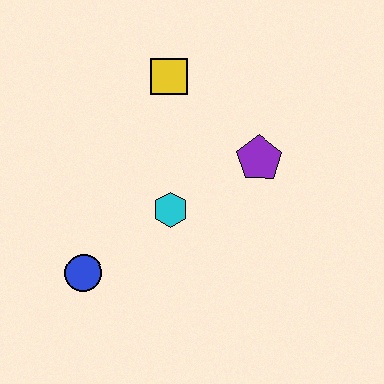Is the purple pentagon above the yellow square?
No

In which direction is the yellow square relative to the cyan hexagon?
The yellow square is above the cyan hexagon.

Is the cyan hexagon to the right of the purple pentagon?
No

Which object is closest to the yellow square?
The purple pentagon is closest to the yellow square.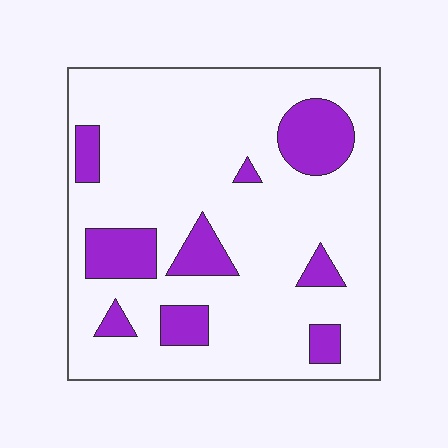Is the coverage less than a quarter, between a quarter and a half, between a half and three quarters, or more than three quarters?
Less than a quarter.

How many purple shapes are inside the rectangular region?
9.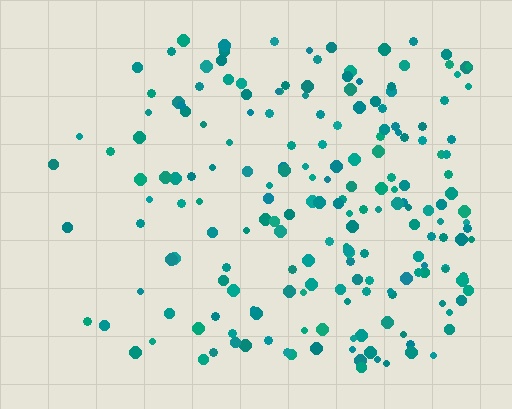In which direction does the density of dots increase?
From left to right, with the right side densest.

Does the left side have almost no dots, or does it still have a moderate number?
Still a moderate number, just noticeably fewer than the right.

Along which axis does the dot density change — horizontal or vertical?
Horizontal.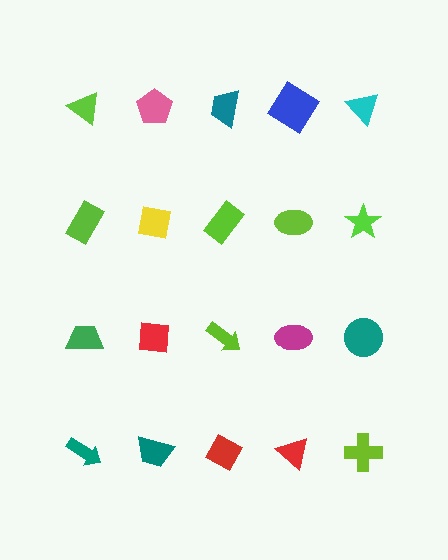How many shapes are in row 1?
5 shapes.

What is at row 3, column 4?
A magenta ellipse.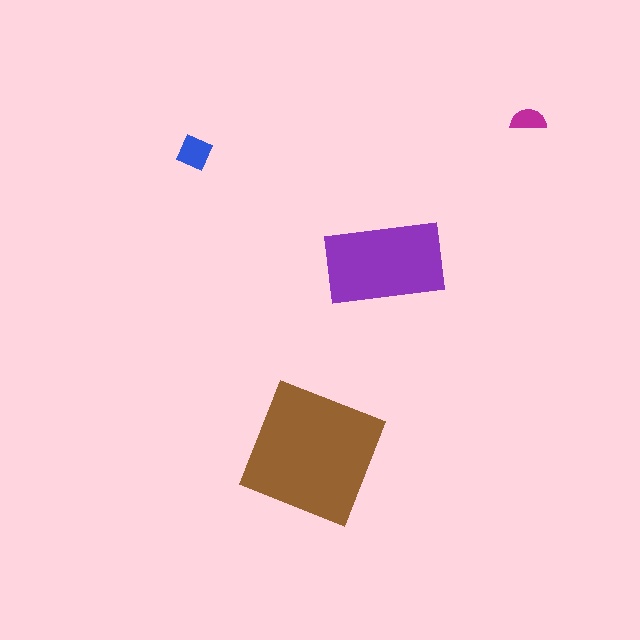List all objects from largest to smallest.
The brown square, the purple rectangle, the blue diamond, the magenta semicircle.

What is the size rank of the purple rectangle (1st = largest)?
2nd.